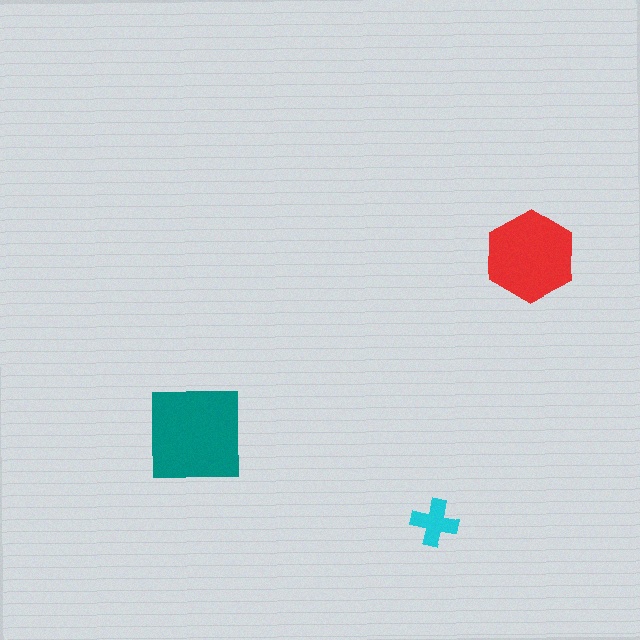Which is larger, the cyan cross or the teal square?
The teal square.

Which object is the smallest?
The cyan cross.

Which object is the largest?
The teal square.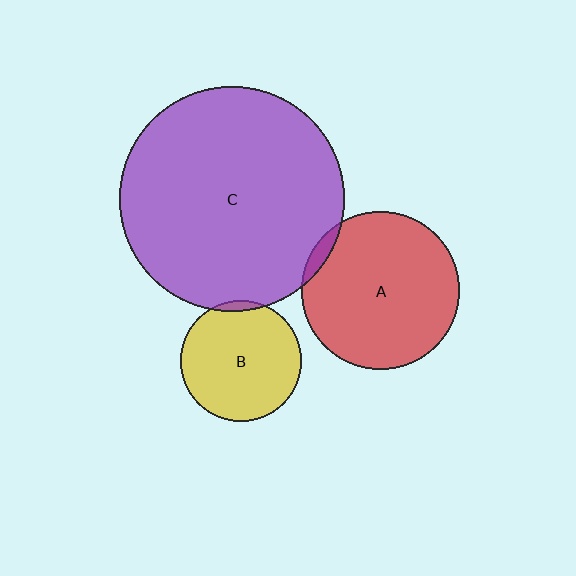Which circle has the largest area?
Circle C (purple).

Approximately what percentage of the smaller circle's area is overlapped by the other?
Approximately 5%.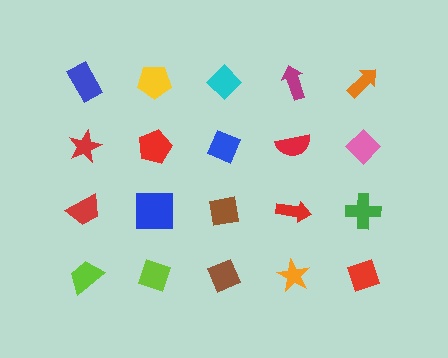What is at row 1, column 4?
A magenta arrow.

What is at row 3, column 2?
A blue square.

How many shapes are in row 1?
5 shapes.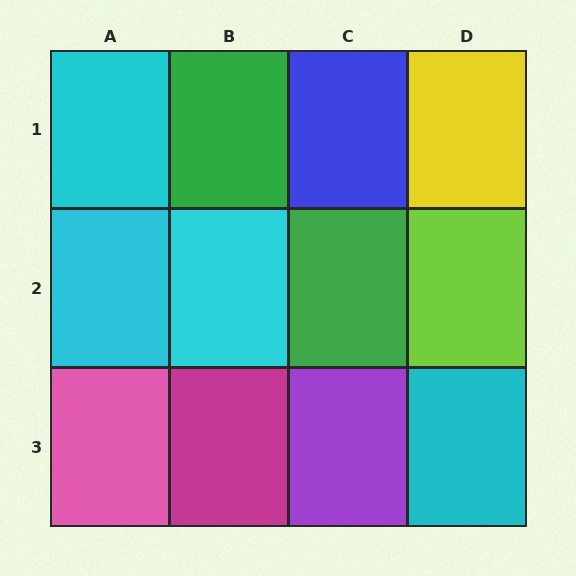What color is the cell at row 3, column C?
Purple.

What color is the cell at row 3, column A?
Pink.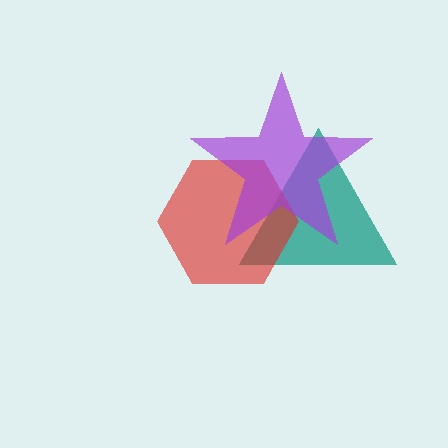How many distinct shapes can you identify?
There are 3 distinct shapes: a teal triangle, a red hexagon, a purple star.